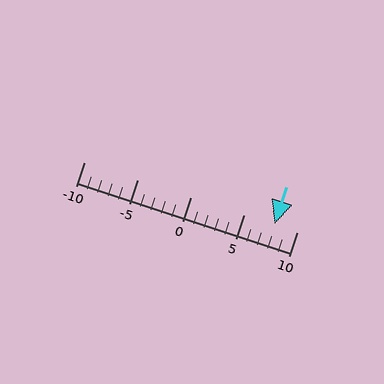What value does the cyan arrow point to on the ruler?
The cyan arrow points to approximately 8.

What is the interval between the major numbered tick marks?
The major tick marks are spaced 5 units apart.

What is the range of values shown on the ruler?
The ruler shows values from -10 to 10.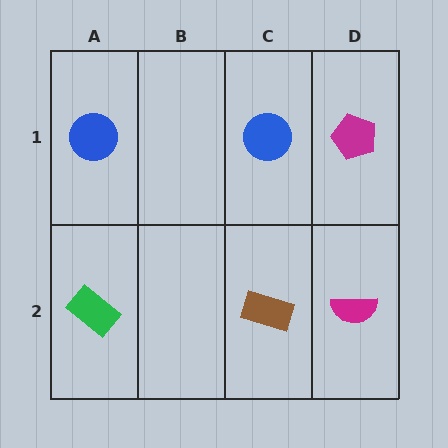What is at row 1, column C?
A blue circle.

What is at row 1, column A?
A blue circle.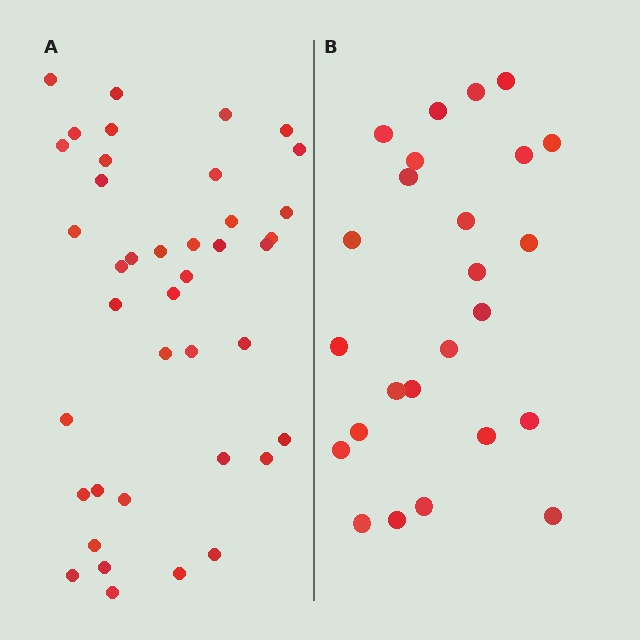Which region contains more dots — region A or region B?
Region A (the left region) has more dots.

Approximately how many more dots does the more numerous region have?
Region A has approximately 15 more dots than region B.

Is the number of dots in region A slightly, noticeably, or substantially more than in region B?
Region A has substantially more. The ratio is roughly 1.6 to 1.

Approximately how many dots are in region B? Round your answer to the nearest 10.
About 20 dots. (The exact count is 25, which rounds to 20.)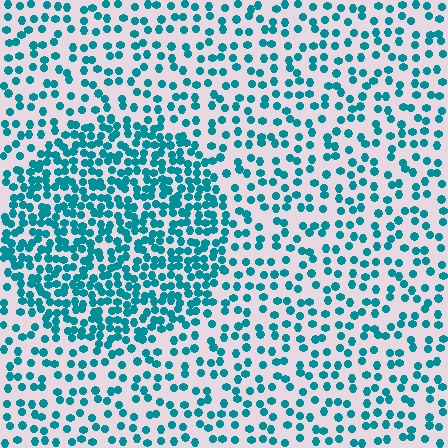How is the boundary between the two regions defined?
The boundary is defined by a change in element density (approximately 2.1x ratio). All elements are the same color, size, and shape.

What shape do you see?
I see a circle.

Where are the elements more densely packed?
The elements are more densely packed inside the circle boundary.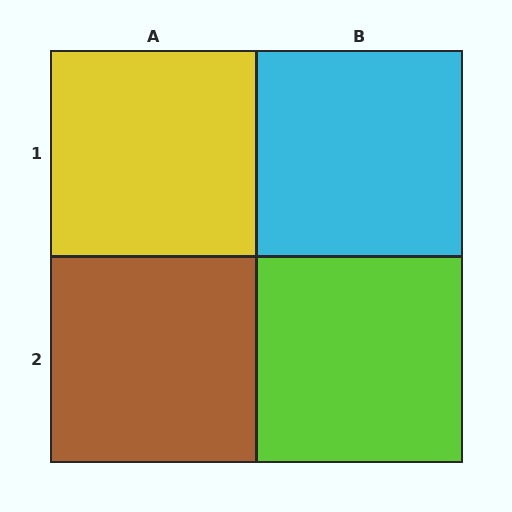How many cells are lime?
1 cell is lime.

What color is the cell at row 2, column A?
Brown.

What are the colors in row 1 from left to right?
Yellow, cyan.